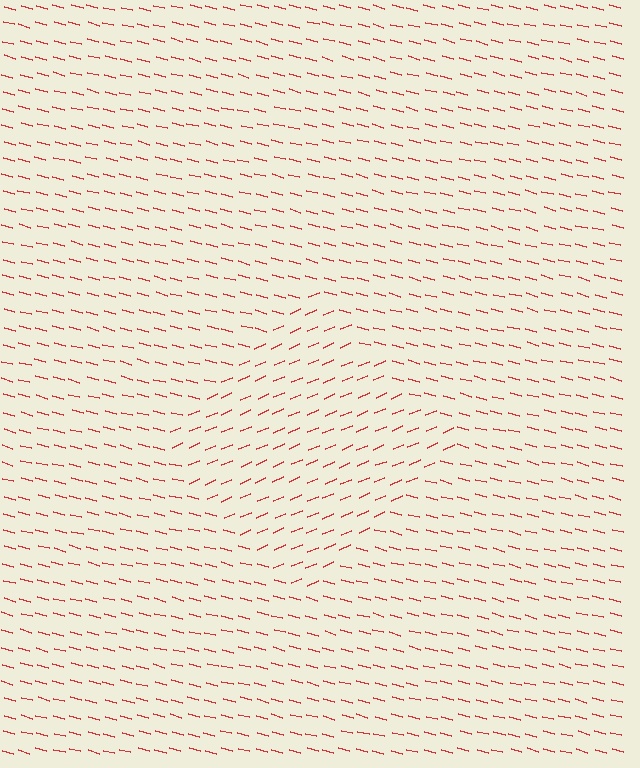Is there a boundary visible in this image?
Yes, there is a texture boundary formed by a change in line orientation.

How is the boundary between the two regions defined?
The boundary is defined purely by a change in line orientation (approximately 38 degrees difference). All lines are the same color and thickness.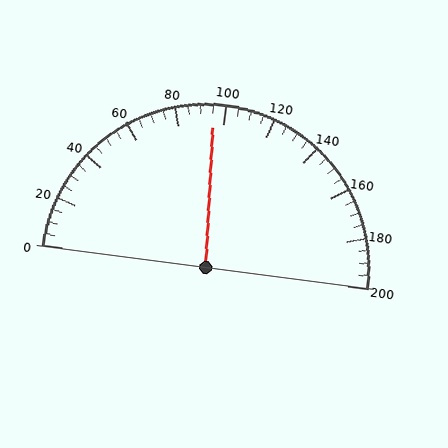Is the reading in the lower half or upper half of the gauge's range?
The reading is in the lower half of the range (0 to 200).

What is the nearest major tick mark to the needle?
The nearest major tick mark is 100.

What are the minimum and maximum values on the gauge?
The gauge ranges from 0 to 200.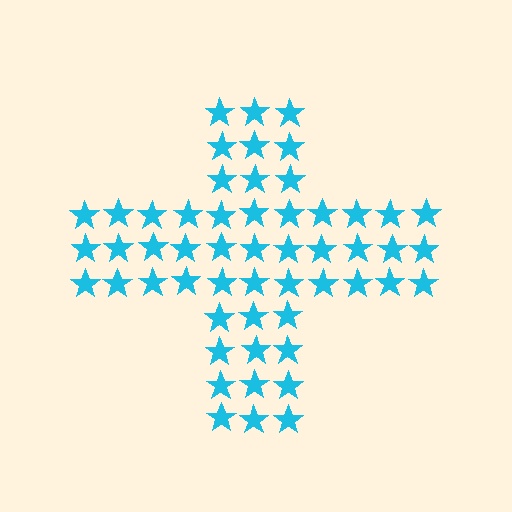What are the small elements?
The small elements are stars.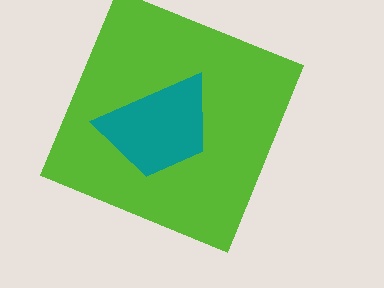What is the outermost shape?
The lime square.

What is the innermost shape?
The teal trapezoid.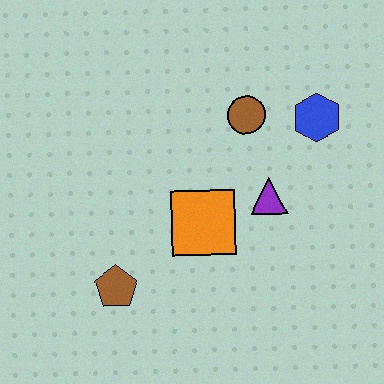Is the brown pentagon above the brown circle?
No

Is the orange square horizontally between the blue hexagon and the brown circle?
No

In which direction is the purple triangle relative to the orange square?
The purple triangle is to the right of the orange square.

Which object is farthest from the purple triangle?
The brown pentagon is farthest from the purple triangle.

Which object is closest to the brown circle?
The blue hexagon is closest to the brown circle.